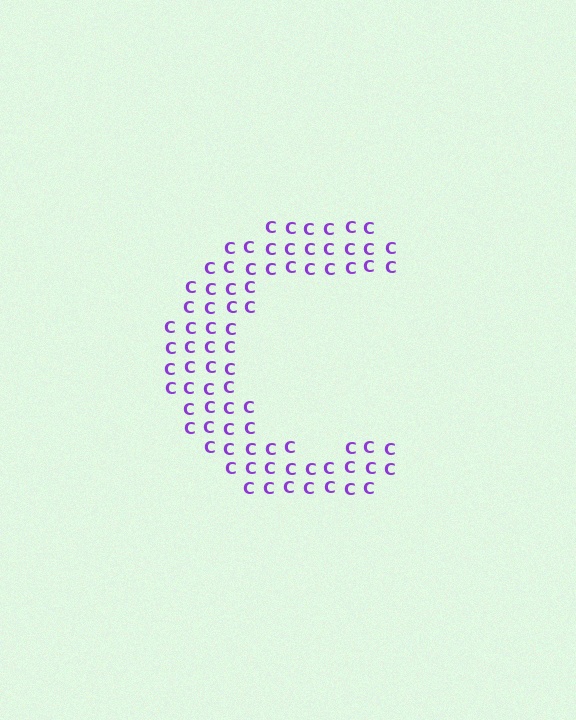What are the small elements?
The small elements are letter C's.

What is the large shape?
The large shape is the letter C.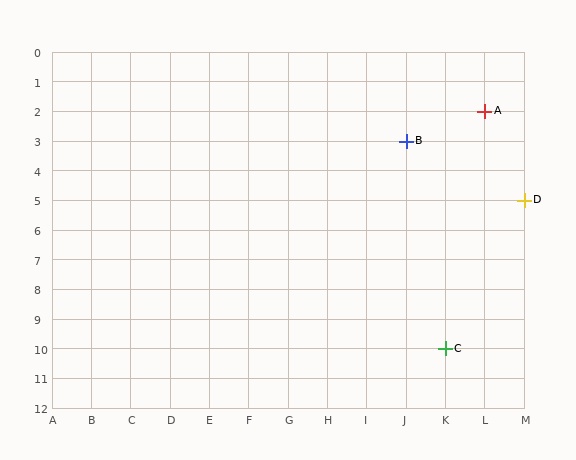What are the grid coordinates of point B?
Point B is at grid coordinates (J, 3).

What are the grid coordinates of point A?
Point A is at grid coordinates (L, 2).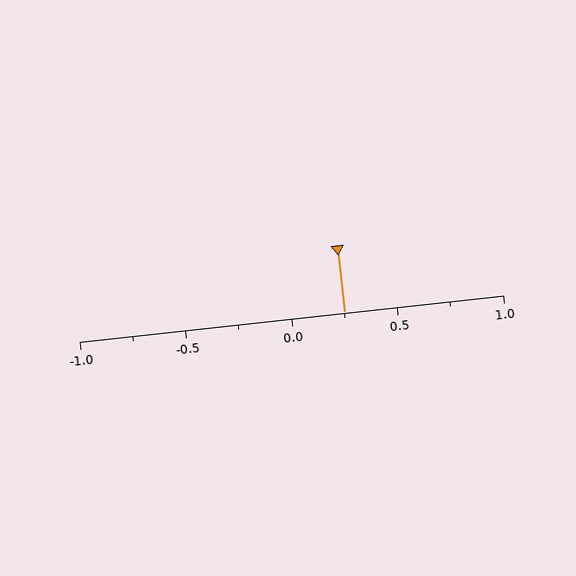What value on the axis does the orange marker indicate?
The marker indicates approximately 0.25.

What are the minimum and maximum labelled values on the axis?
The axis runs from -1.0 to 1.0.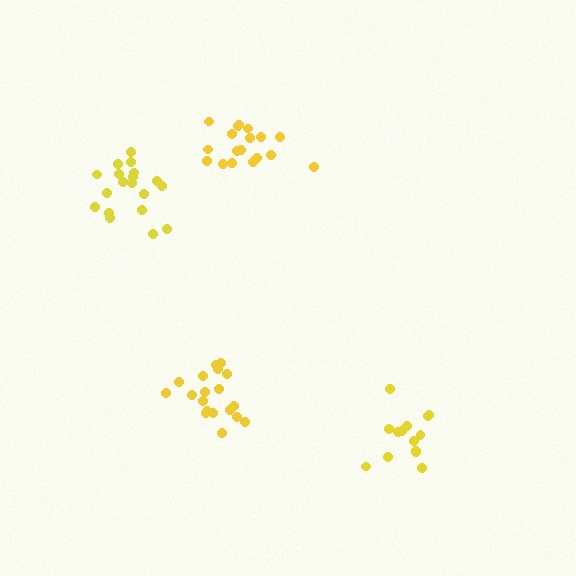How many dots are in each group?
Group 1: 19 dots, Group 2: 14 dots, Group 3: 18 dots, Group 4: 19 dots (70 total).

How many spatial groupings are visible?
There are 4 spatial groupings.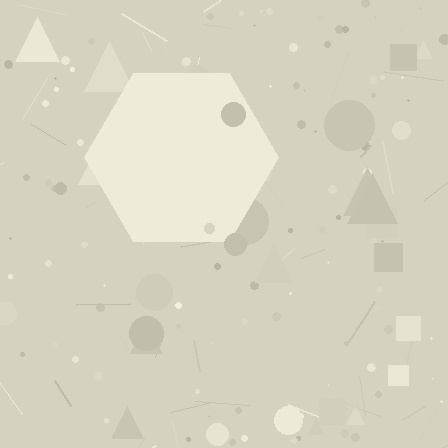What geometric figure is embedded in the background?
A hexagon is embedded in the background.